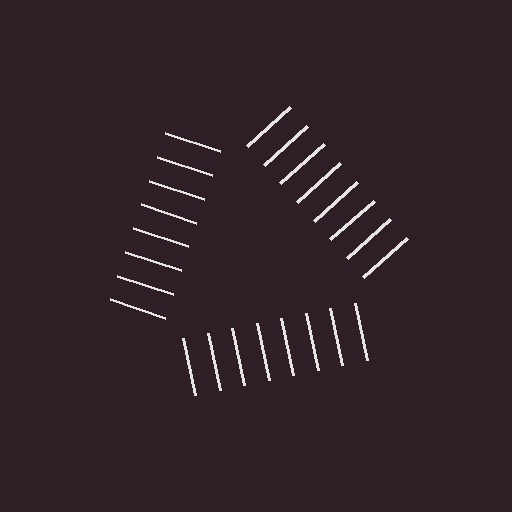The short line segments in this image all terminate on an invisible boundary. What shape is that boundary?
An illusory triangle — the line segments terminate on its edges but no continuous stroke is drawn.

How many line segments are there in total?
24 — 8 along each of the 3 edges.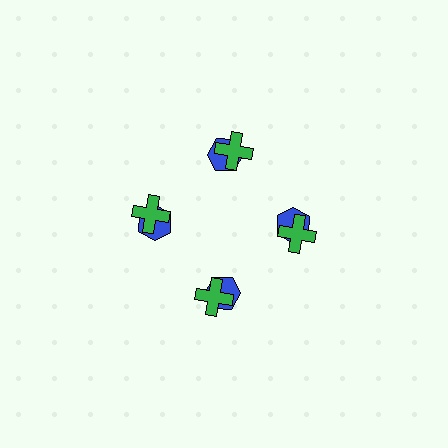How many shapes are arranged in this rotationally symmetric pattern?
There are 8 shapes, arranged in 4 groups of 2.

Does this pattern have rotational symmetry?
Yes, this pattern has 4-fold rotational symmetry. It looks the same after rotating 90 degrees around the center.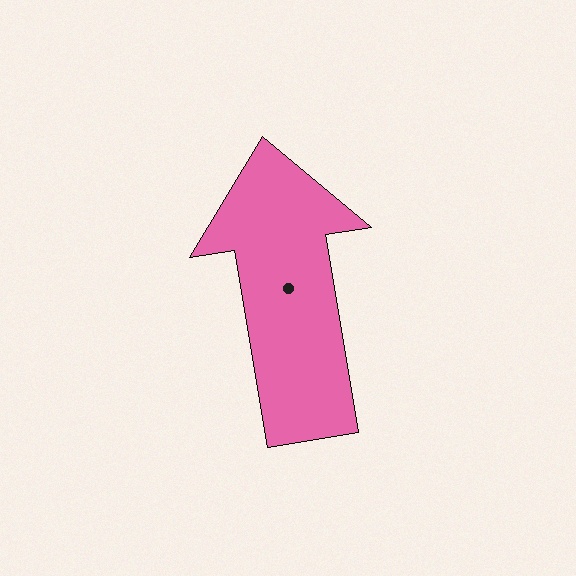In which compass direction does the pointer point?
North.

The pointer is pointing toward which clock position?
Roughly 12 o'clock.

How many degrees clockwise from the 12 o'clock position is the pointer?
Approximately 351 degrees.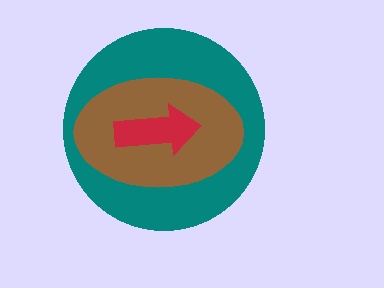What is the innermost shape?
The red arrow.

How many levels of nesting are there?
3.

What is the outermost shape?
The teal circle.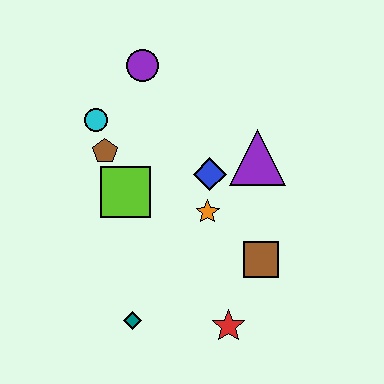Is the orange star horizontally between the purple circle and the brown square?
Yes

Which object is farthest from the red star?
The purple circle is farthest from the red star.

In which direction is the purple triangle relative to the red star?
The purple triangle is above the red star.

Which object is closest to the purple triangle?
The blue diamond is closest to the purple triangle.